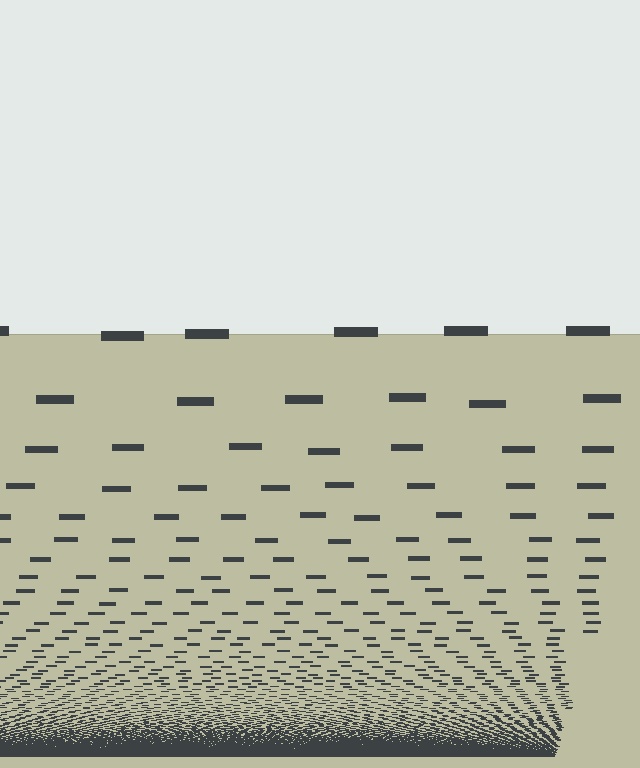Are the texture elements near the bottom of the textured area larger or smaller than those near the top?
Smaller. The gradient is inverted — elements near the bottom are smaller and denser.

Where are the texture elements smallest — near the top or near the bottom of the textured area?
Near the bottom.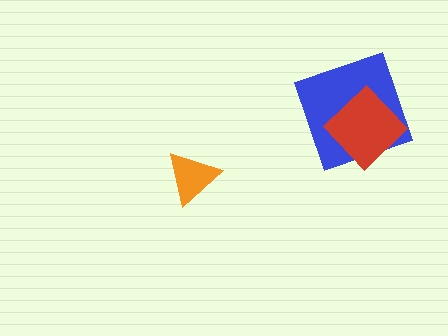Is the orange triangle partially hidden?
No, no other shape covers it.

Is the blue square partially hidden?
Yes, it is partially covered by another shape.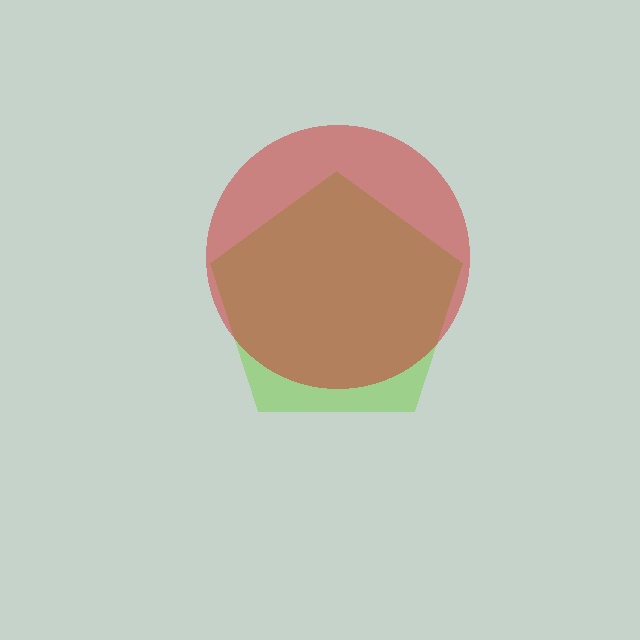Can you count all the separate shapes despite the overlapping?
Yes, there are 2 separate shapes.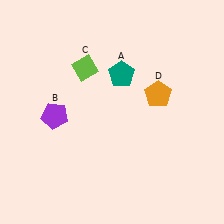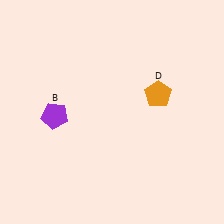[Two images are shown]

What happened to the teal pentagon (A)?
The teal pentagon (A) was removed in Image 2. It was in the top-right area of Image 1.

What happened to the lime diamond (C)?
The lime diamond (C) was removed in Image 2. It was in the top-left area of Image 1.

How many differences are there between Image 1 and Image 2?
There are 2 differences between the two images.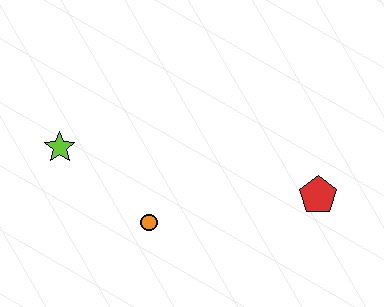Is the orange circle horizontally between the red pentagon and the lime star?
Yes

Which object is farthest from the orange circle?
The red pentagon is farthest from the orange circle.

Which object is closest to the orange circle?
The lime star is closest to the orange circle.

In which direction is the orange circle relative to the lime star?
The orange circle is to the right of the lime star.